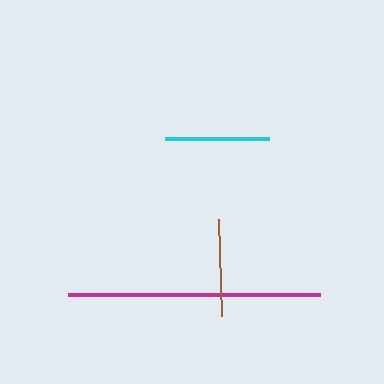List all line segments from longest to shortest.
From longest to shortest: magenta, cyan, brown.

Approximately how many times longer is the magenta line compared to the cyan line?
The magenta line is approximately 2.4 times the length of the cyan line.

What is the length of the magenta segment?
The magenta segment is approximately 252 pixels long.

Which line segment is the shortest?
The brown line is the shortest at approximately 98 pixels.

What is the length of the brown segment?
The brown segment is approximately 98 pixels long.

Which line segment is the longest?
The magenta line is the longest at approximately 252 pixels.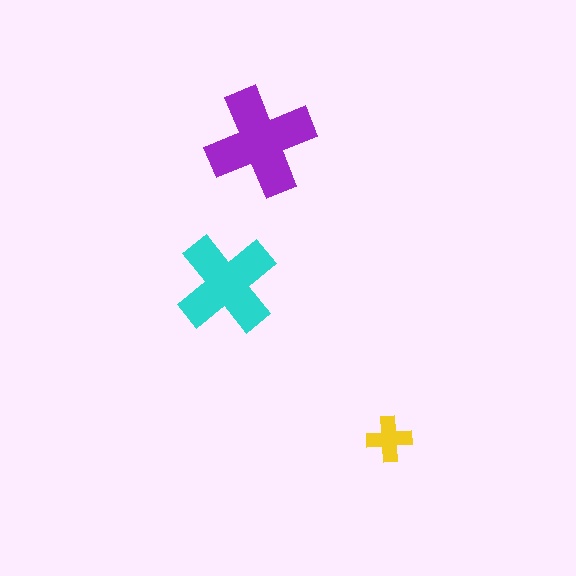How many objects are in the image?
There are 3 objects in the image.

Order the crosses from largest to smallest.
the purple one, the cyan one, the yellow one.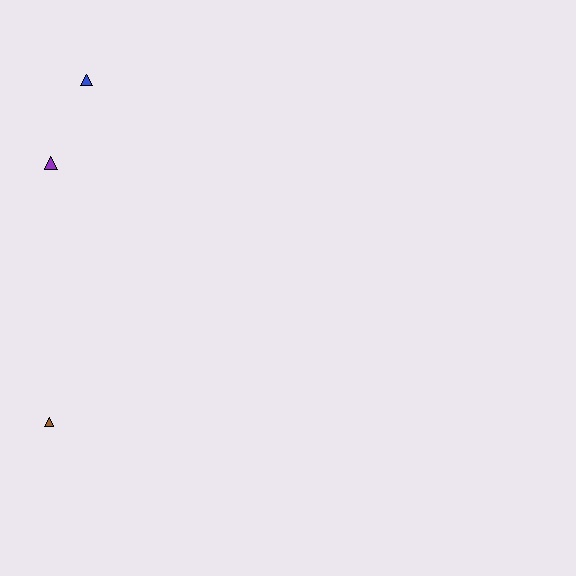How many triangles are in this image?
There are 3 triangles.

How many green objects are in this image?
There are no green objects.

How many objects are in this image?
There are 3 objects.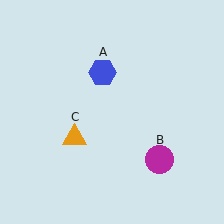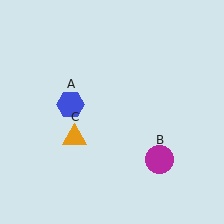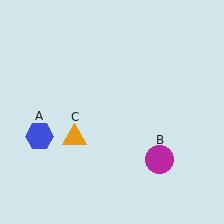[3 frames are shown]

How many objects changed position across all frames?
1 object changed position: blue hexagon (object A).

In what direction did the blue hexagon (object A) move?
The blue hexagon (object A) moved down and to the left.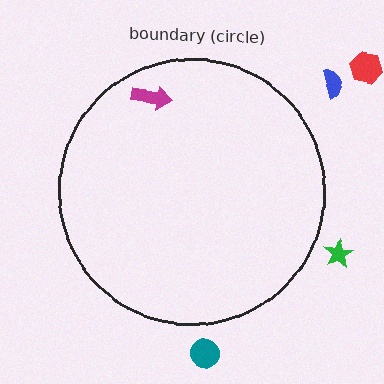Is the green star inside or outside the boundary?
Outside.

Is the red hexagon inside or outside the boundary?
Outside.